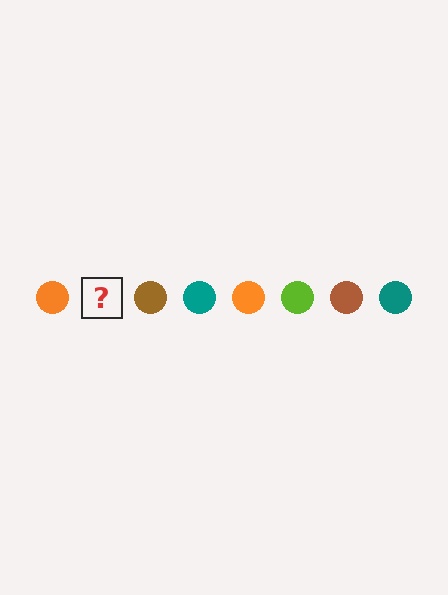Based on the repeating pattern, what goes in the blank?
The blank should be a lime circle.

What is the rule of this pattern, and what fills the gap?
The rule is that the pattern cycles through orange, lime, brown, teal circles. The gap should be filled with a lime circle.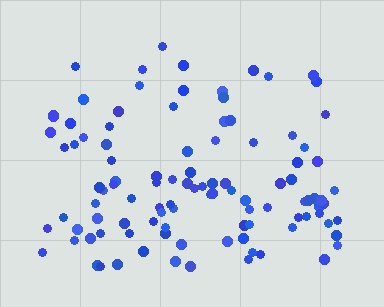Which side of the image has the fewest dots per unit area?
The top.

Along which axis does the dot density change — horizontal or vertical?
Vertical.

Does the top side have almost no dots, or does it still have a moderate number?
Still a moderate number, just noticeably fewer than the bottom.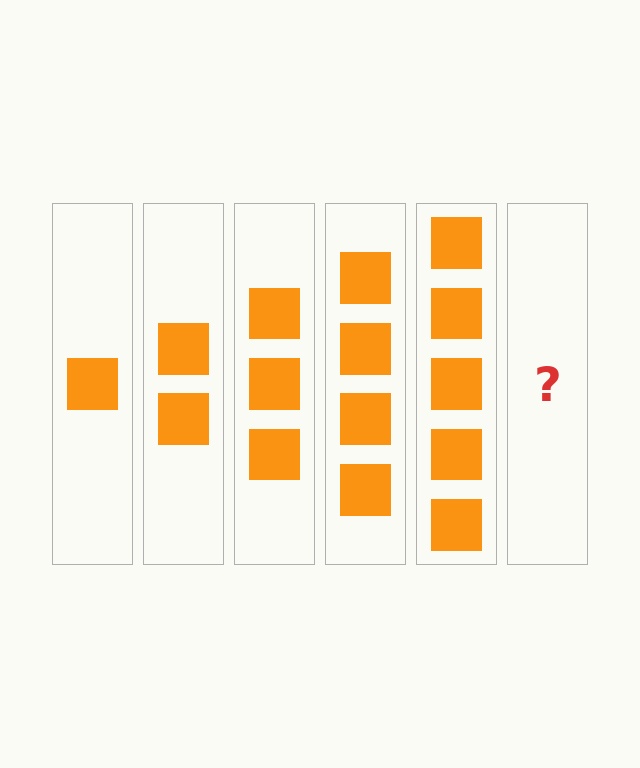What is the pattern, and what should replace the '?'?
The pattern is that each step adds one more square. The '?' should be 6 squares.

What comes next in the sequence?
The next element should be 6 squares.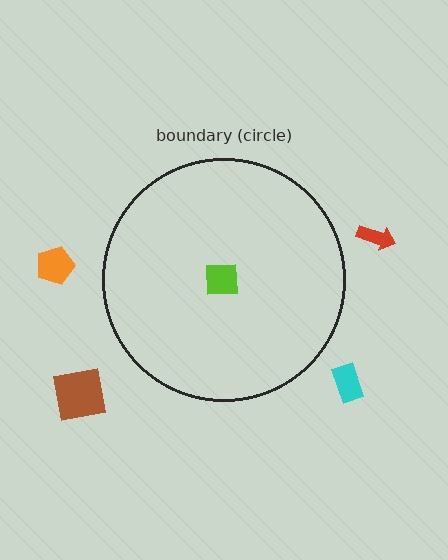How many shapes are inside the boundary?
1 inside, 4 outside.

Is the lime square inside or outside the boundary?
Inside.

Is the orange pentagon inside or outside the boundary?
Outside.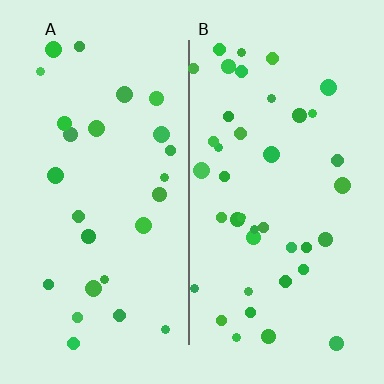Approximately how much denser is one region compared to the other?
Approximately 1.5× — region B over region A.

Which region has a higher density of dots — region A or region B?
B (the right).